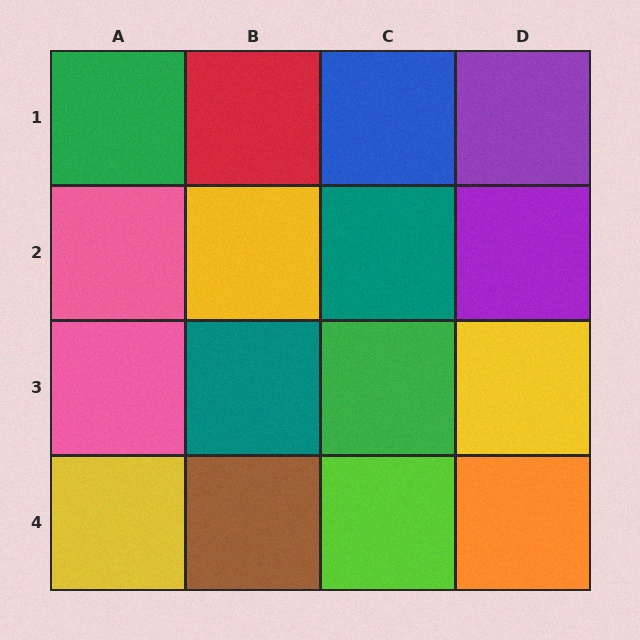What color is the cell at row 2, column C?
Teal.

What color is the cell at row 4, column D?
Orange.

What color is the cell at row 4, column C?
Lime.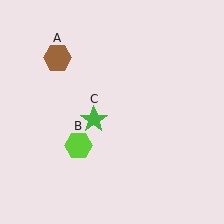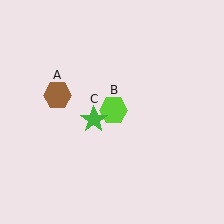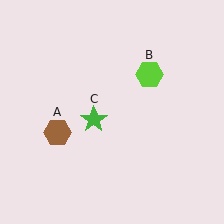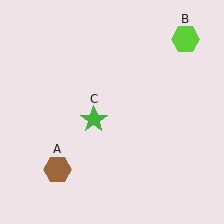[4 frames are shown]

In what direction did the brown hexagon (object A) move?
The brown hexagon (object A) moved down.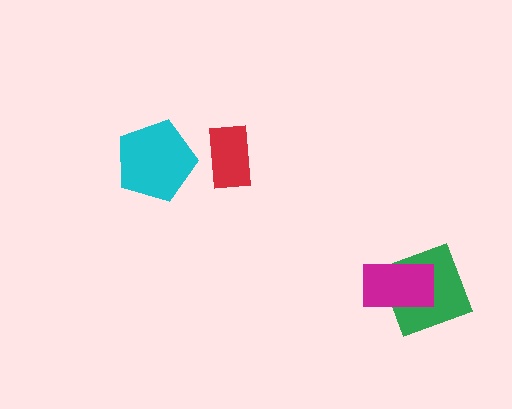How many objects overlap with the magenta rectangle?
1 object overlaps with the magenta rectangle.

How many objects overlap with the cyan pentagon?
0 objects overlap with the cyan pentagon.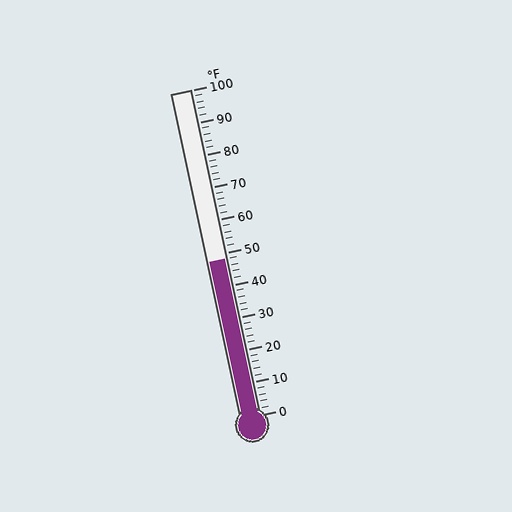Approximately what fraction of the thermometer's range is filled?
The thermometer is filled to approximately 50% of its range.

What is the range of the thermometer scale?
The thermometer scale ranges from 0°F to 100°F.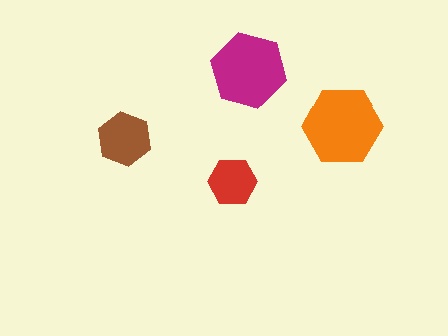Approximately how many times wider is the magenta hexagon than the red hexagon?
About 1.5 times wider.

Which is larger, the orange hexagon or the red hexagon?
The orange one.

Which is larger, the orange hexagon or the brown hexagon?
The orange one.